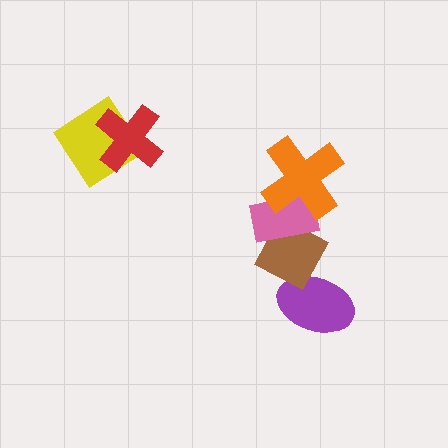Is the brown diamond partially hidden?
Yes, it is partially covered by another shape.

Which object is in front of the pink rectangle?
The orange cross is in front of the pink rectangle.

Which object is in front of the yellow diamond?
The red cross is in front of the yellow diamond.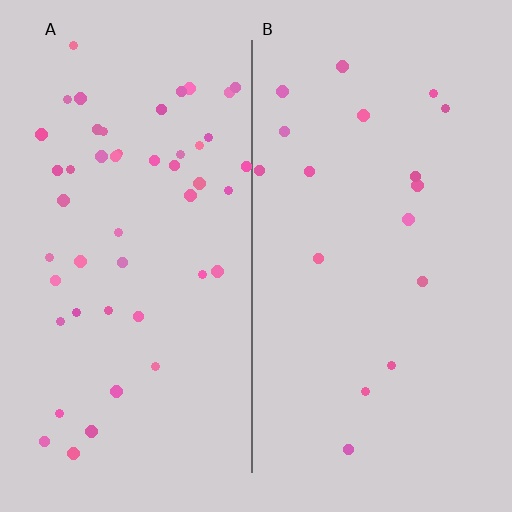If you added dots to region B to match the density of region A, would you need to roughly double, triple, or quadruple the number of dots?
Approximately triple.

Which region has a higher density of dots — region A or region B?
A (the left).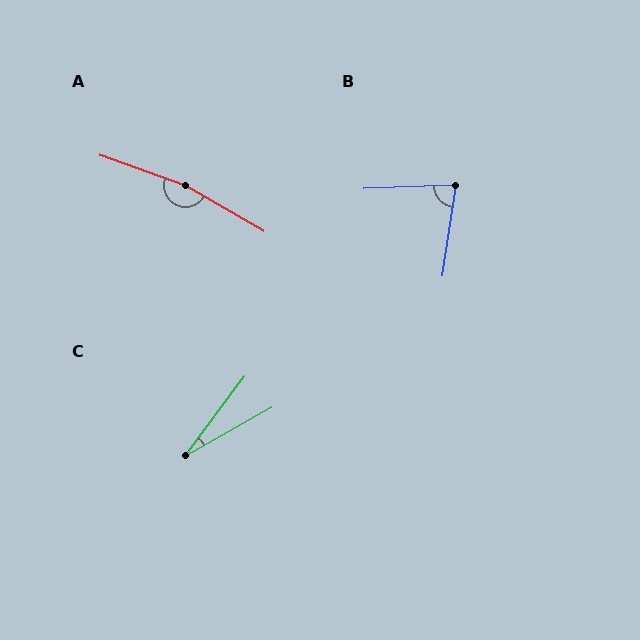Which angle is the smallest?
C, at approximately 24 degrees.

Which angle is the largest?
A, at approximately 170 degrees.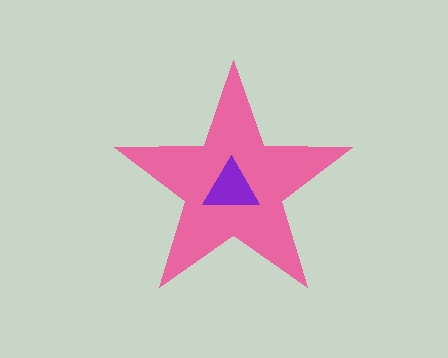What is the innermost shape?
The purple triangle.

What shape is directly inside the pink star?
The purple triangle.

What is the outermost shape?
The pink star.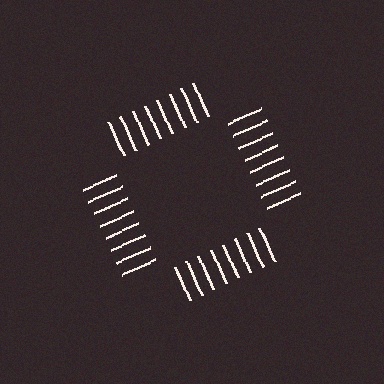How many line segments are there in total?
32 — 8 along each of the 4 edges.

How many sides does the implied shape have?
4 sides — the line-ends trace a square.